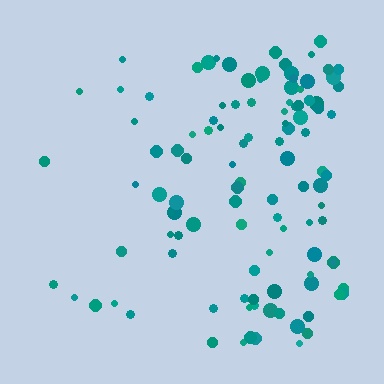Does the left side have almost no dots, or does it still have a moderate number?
Still a moderate number, just noticeably fewer than the right.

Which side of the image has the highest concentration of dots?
The right.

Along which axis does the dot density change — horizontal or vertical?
Horizontal.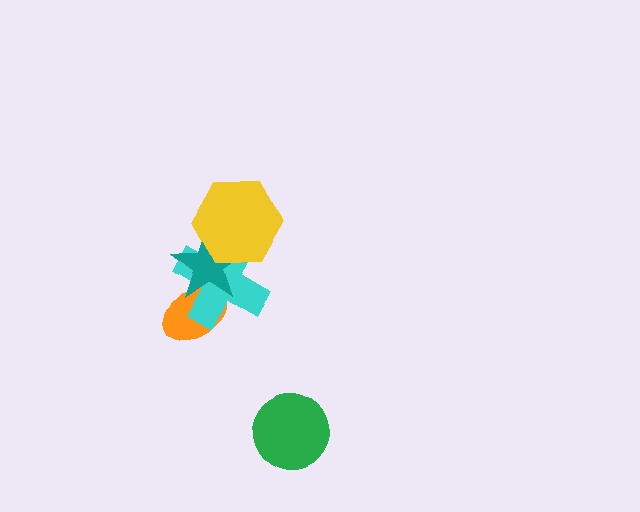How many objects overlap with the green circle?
0 objects overlap with the green circle.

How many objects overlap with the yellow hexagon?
2 objects overlap with the yellow hexagon.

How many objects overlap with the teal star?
3 objects overlap with the teal star.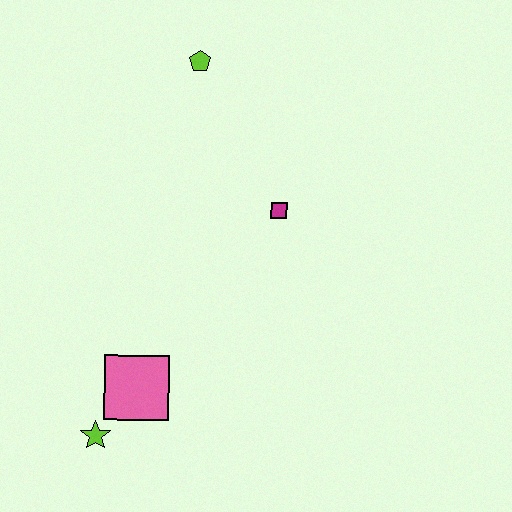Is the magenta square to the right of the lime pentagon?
Yes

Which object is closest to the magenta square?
The lime pentagon is closest to the magenta square.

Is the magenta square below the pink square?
No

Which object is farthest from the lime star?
The lime pentagon is farthest from the lime star.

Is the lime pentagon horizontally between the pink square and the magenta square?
Yes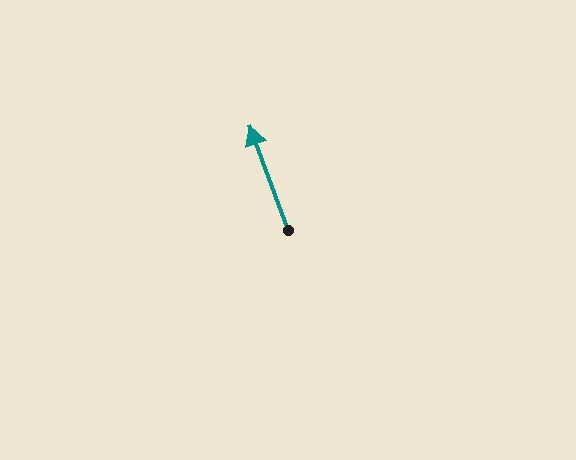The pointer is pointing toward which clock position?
Roughly 11 o'clock.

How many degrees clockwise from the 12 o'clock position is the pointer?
Approximately 340 degrees.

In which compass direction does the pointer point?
North.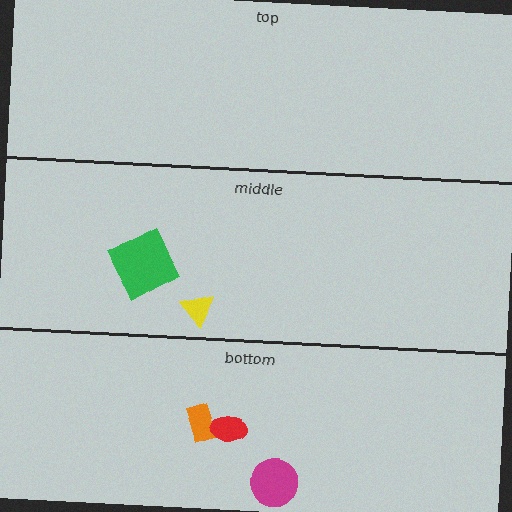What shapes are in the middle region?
The yellow triangle, the green square.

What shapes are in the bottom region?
The magenta circle, the orange rectangle, the red ellipse.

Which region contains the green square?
The middle region.